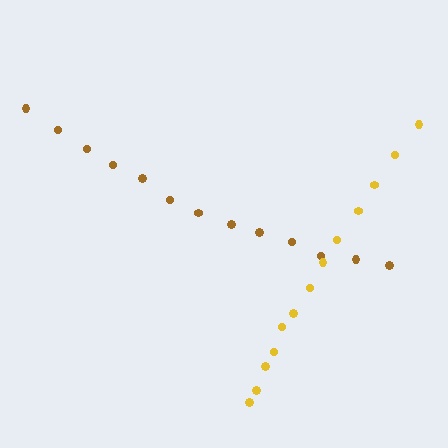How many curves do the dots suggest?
There are 2 distinct paths.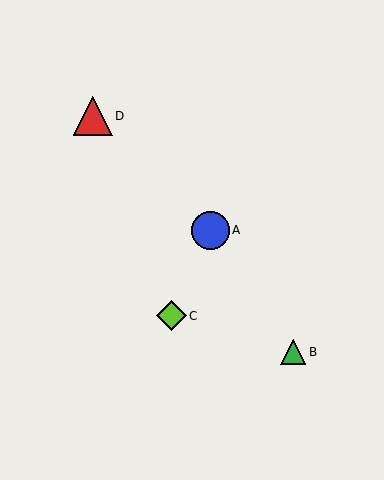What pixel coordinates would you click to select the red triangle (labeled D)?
Click at (93, 116) to select the red triangle D.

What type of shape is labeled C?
Shape C is a lime diamond.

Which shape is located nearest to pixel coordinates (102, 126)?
The red triangle (labeled D) at (93, 116) is nearest to that location.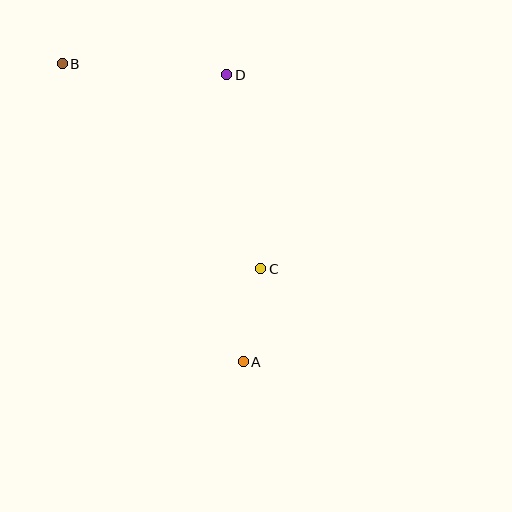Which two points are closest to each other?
Points A and C are closest to each other.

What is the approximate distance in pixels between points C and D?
The distance between C and D is approximately 197 pixels.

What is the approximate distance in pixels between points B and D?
The distance between B and D is approximately 165 pixels.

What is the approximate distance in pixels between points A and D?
The distance between A and D is approximately 287 pixels.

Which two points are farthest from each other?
Points A and B are farthest from each other.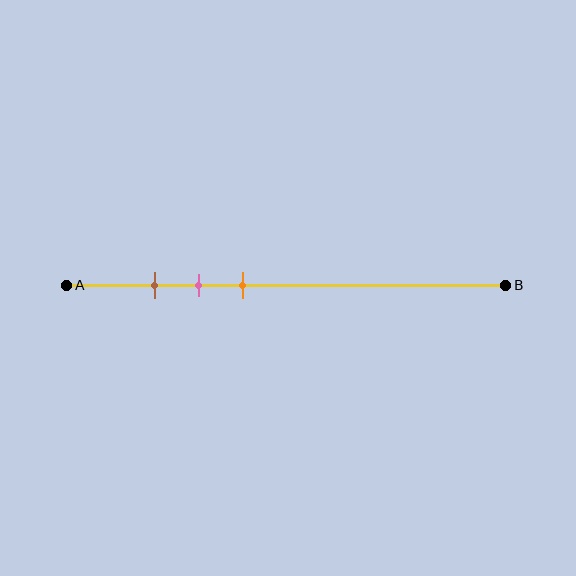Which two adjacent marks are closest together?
The brown and pink marks are the closest adjacent pair.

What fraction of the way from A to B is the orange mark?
The orange mark is approximately 40% (0.4) of the way from A to B.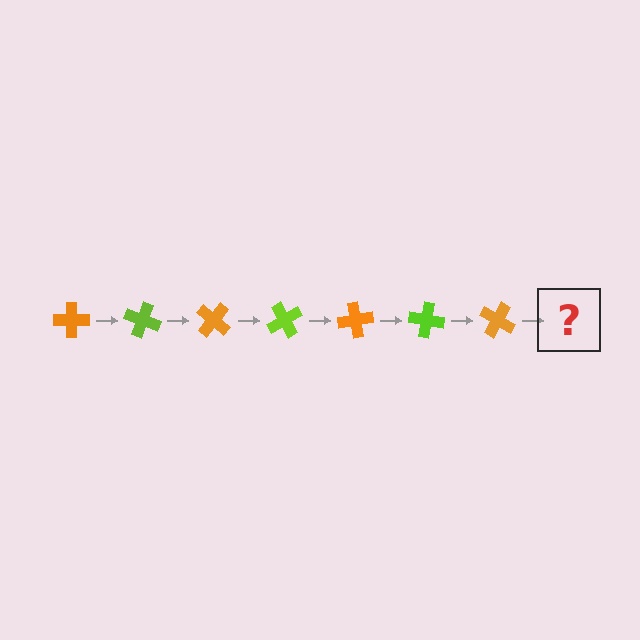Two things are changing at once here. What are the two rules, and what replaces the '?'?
The two rules are that it rotates 20 degrees each step and the color cycles through orange and lime. The '?' should be a lime cross, rotated 140 degrees from the start.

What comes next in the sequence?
The next element should be a lime cross, rotated 140 degrees from the start.